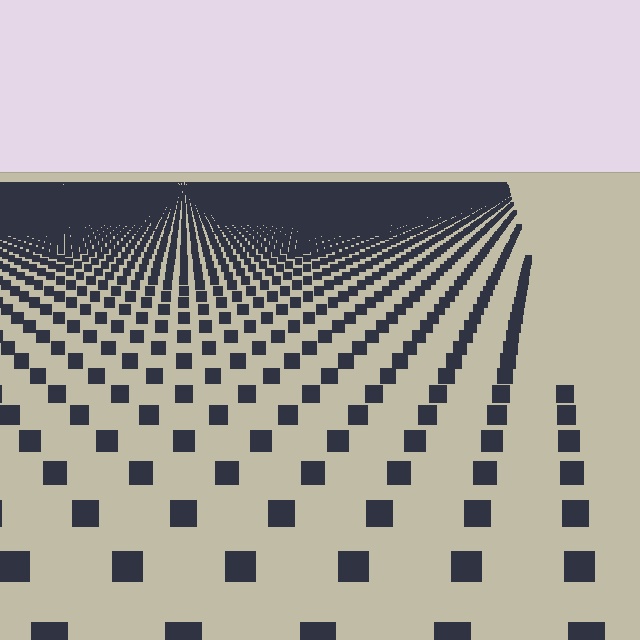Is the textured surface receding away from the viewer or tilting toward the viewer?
The surface is receding away from the viewer. Texture elements get smaller and denser toward the top.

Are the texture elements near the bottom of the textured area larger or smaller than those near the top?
Larger. Near the bottom, elements are closer to the viewer and appear at a bigger on-screen size.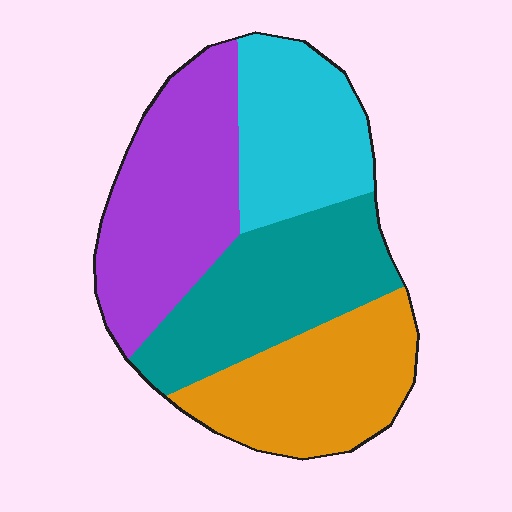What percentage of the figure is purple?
Purple covers 29% of the figure.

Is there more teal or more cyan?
Teal.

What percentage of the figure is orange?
Orange takes up about one quarter (1/4) of the figure.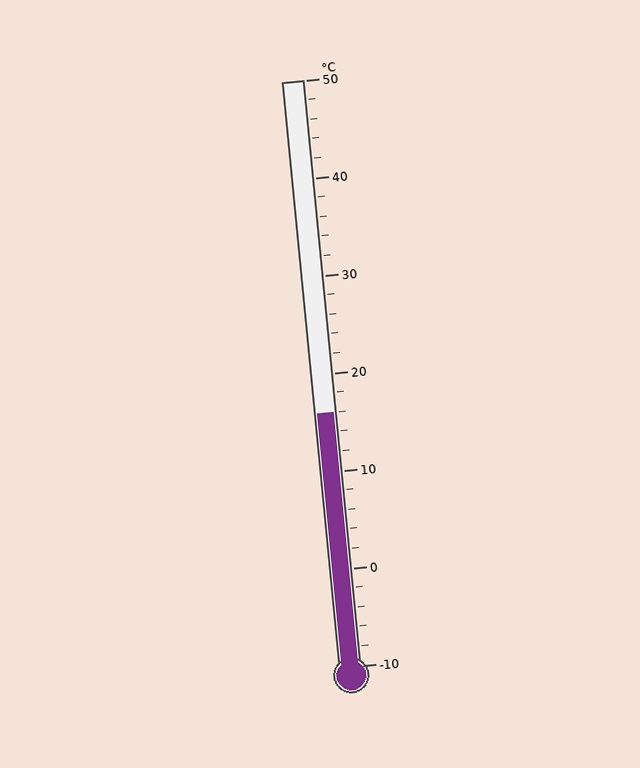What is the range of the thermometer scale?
The thermometer scale ranges from -10°C to 50°C.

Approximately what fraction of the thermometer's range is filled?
The thermometer is filled to approximately 45% of its range.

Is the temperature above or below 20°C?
The temperature is below 20°C.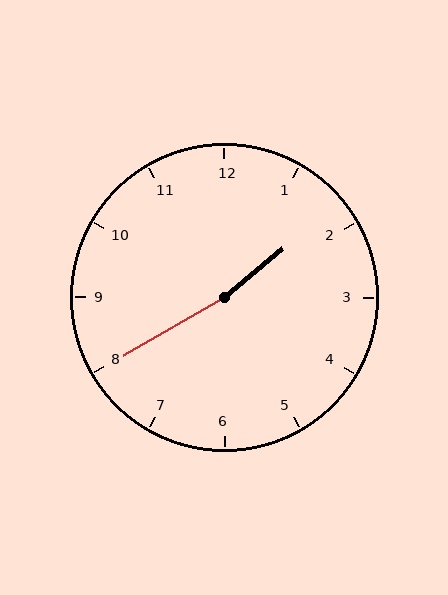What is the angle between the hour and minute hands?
Approximately 170 degrees.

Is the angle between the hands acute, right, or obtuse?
It is obtuse.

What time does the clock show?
1:40.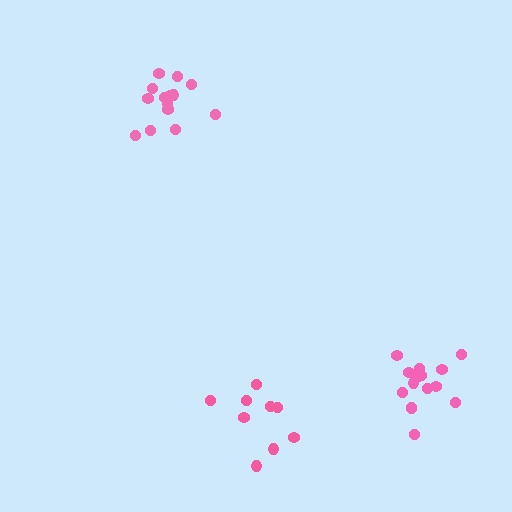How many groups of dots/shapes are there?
There are 3 groups.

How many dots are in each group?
Group 1: 9 dots, Group 2: 15 dots, Group 3: 14 dots (38 total).